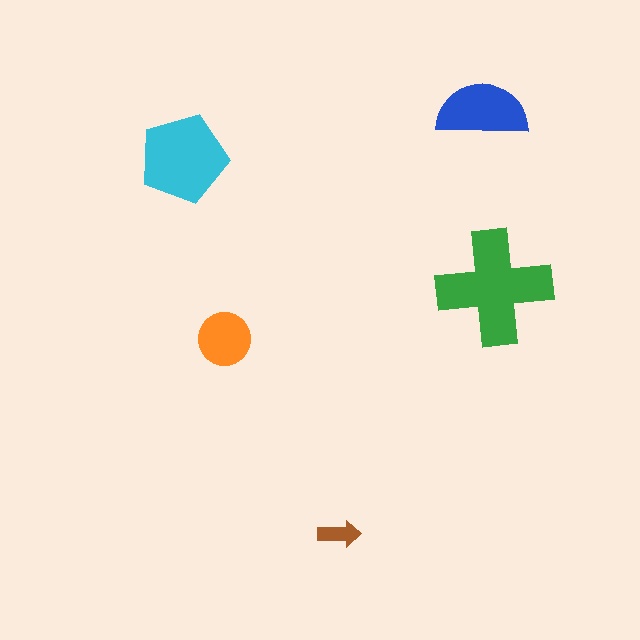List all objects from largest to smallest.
The green cross, the cyan pentagon, the blue semicircle, the orange circle, the brown arrow.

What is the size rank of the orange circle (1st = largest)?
4th.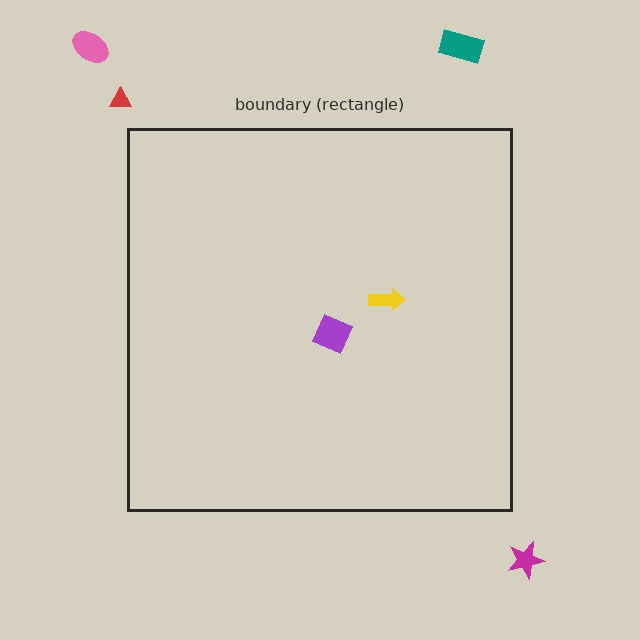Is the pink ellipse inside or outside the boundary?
Outside.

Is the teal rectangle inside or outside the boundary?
Outside.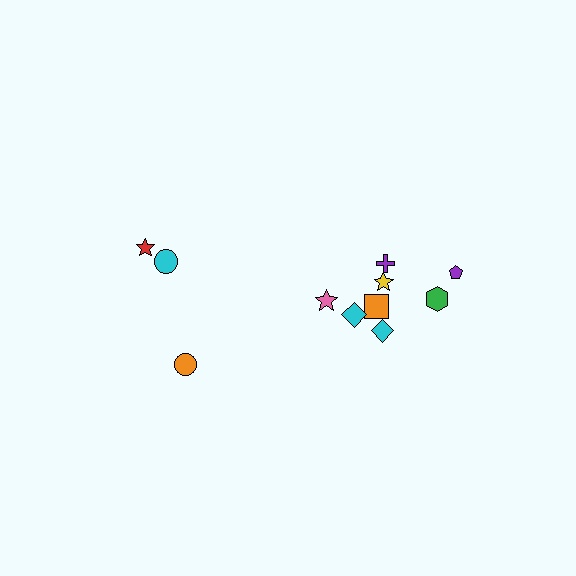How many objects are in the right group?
There are 8 objects.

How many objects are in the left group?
There are 3 objects.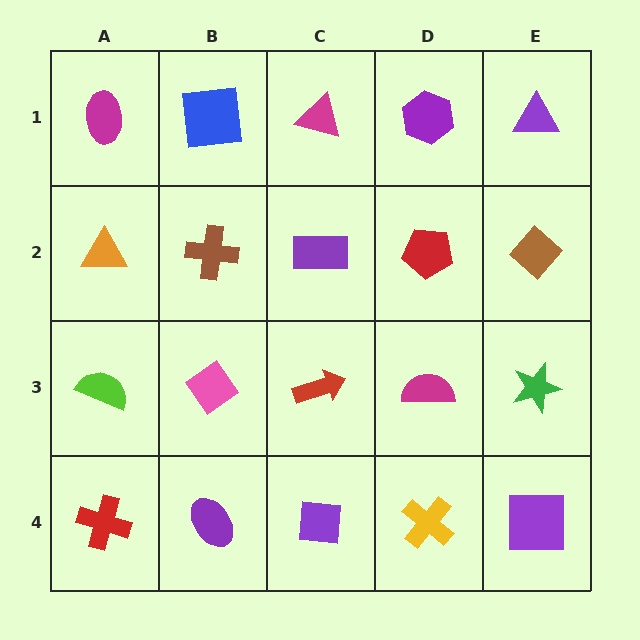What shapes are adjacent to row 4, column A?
A lime semicircle (row 3, column A), a purple ellipse (row 4, column B).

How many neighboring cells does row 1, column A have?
2.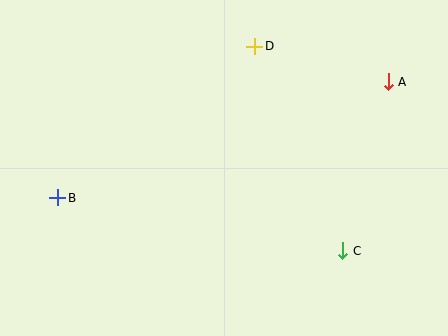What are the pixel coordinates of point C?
Point C is at (343, 251).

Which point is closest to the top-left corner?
Point B is closest to the top-left corner.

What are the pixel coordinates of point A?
Point A is at (388, 82).